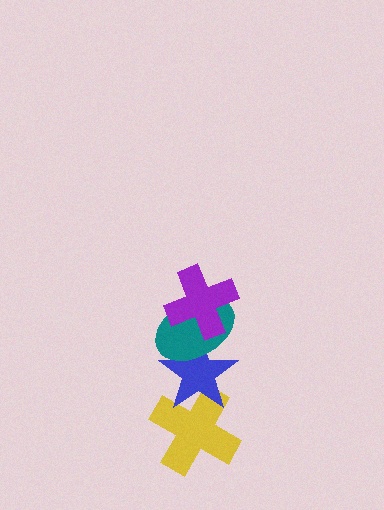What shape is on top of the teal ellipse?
The purple cross is on top of the teal ellipse.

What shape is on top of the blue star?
The teal ellipse is on top of the blue star.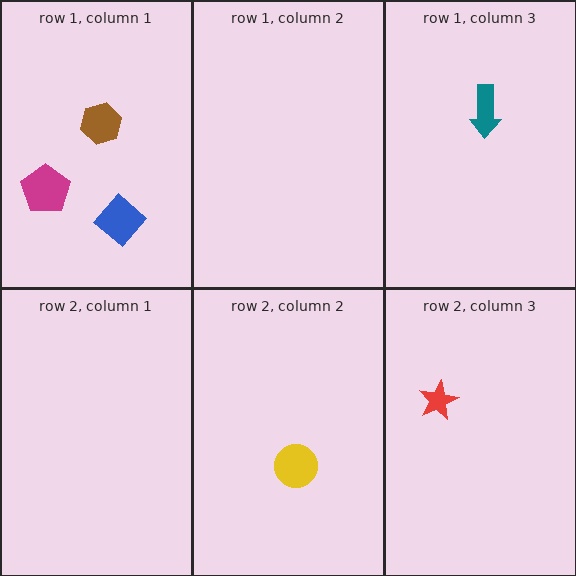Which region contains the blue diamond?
The row 1, column 1 region.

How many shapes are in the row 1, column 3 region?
1.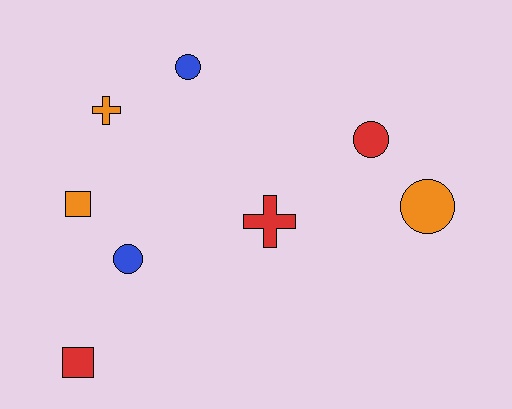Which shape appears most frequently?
Circle, with 4 objects.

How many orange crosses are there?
There is 1 orange cross.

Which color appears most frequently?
Red, with 3 objects.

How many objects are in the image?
There are 8 objects.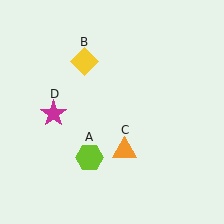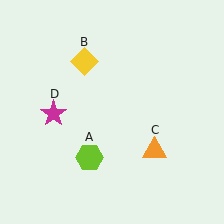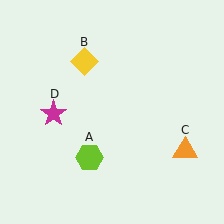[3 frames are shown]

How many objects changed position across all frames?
1 object changed position: orange triangle (object C).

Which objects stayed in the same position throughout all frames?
Lime hexagon (object A) and yellow diamond (object B) and magenta star (object D) remained stationary.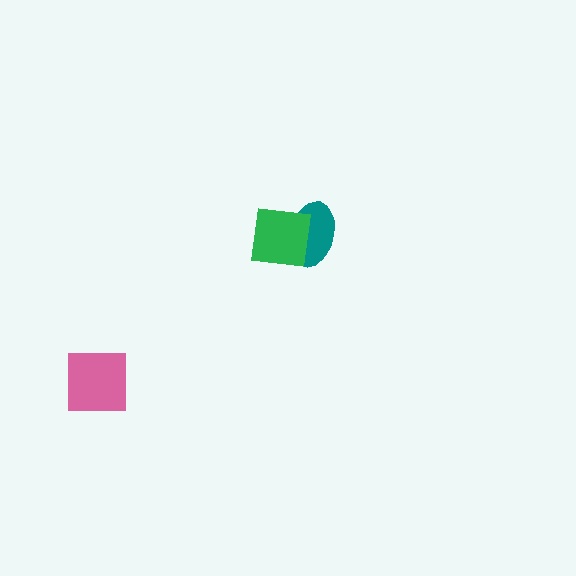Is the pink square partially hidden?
No, no other shape covers it.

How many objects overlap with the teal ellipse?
1 object overlaps with the teal ellipse.